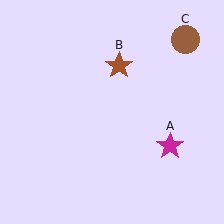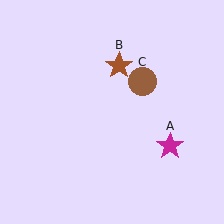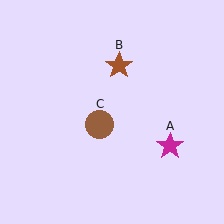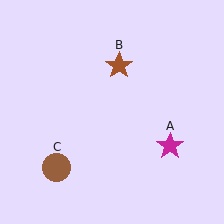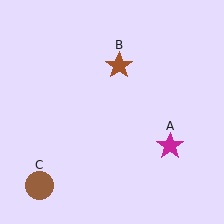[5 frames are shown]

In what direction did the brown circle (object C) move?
The brown circle (object C) moved down and to the left.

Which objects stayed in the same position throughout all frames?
Magenta star (object A) and brown star (object B) remained stationary.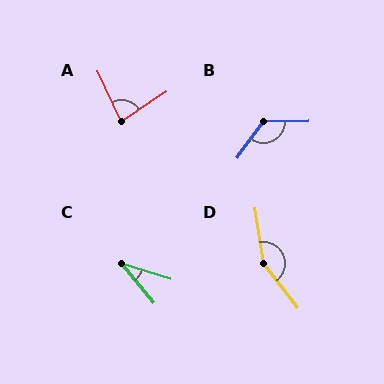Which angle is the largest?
D, at approximately 151 degrees.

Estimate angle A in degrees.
Approximately 81 degrees.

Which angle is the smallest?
C, at approximately 33 degrees.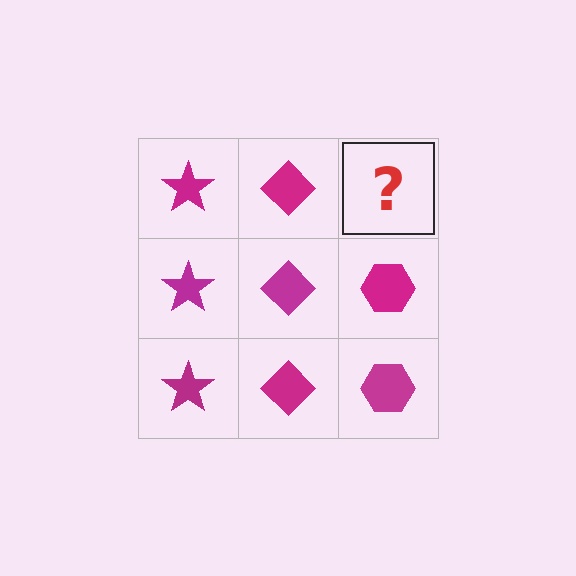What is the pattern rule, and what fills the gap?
The rule is that each column has a consistent shape. The gap should be filled with a magenta hexagon.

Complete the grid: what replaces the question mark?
The question mark should be replaced with a magenta hexagon.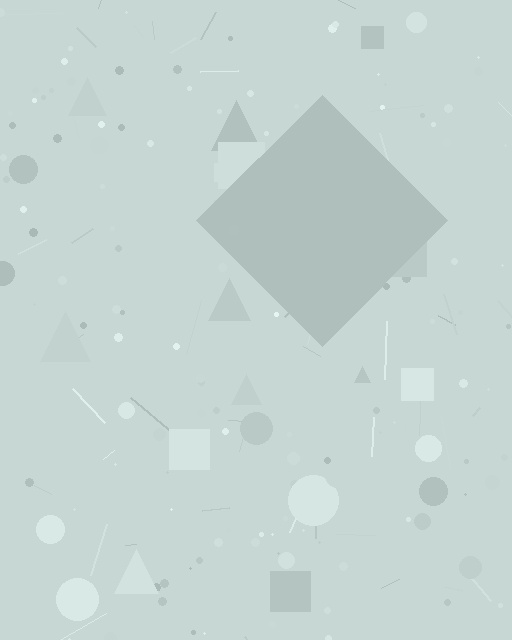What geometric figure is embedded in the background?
A diamond is embedded in the background.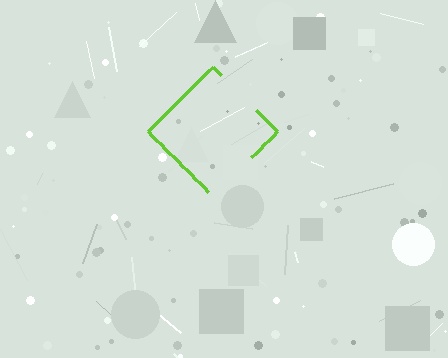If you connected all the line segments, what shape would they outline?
They would outline a diamond.